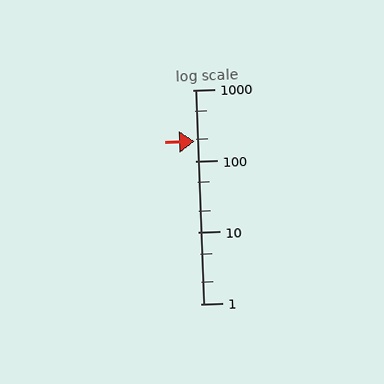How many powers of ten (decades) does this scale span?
The scale spans 3 decades, from 1 to 1000.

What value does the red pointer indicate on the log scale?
The pointer indicates approximately 190.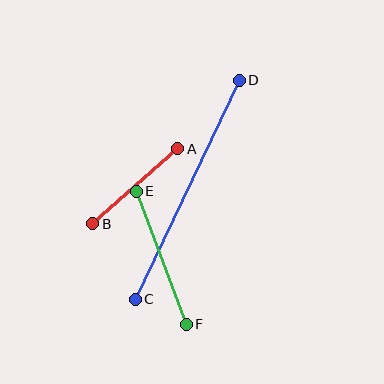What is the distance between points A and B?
The distance is approximately 113 pixels.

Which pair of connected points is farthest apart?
Points C and D are farthest apart.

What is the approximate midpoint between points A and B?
The midpoint is at approximately (135, 186) pixels.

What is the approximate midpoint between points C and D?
The midpoint is at approximately (187, 190) pixels.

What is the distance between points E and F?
The distance is approximately 142 pixels.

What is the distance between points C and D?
The distance is approximately 243 pixels.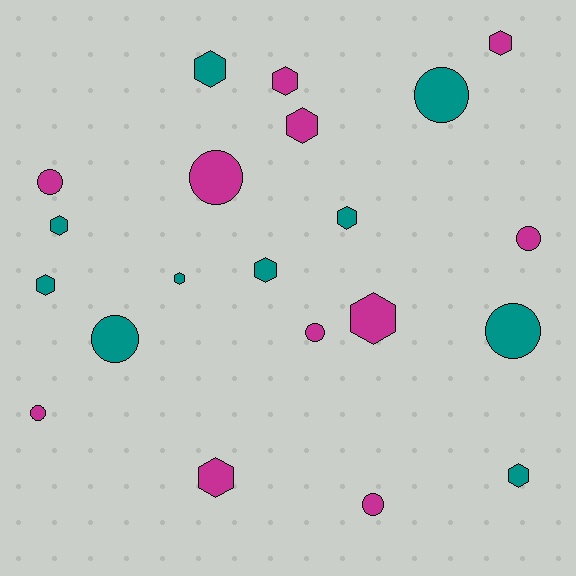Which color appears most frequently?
Magenta, with 11 objects.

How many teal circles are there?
There are 3 teal circles.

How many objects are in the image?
There are 21 objects.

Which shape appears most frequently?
Hexagon, with 12 objects.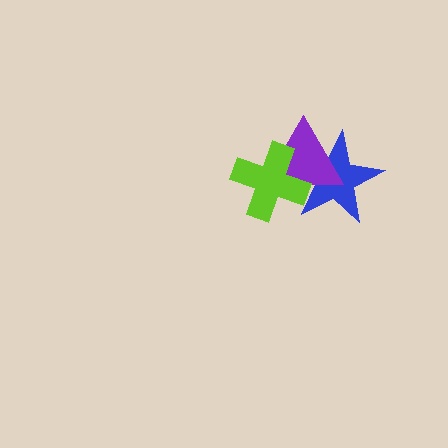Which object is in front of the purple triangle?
The lime cross is in front of the purple triangle.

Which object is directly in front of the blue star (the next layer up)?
The purple triangle is directly in front of the blue star.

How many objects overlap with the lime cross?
2 objects overlap with the lime cross.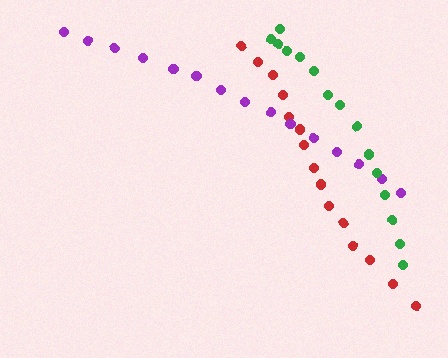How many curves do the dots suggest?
There are 3 distinct paths.